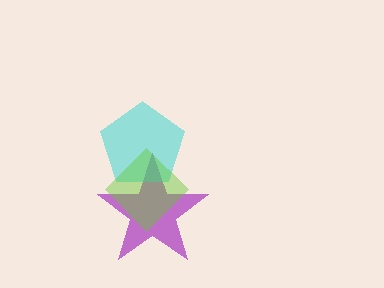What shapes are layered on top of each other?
The layered shapes are: a purple star, a cyan pentagon, a lime diamond.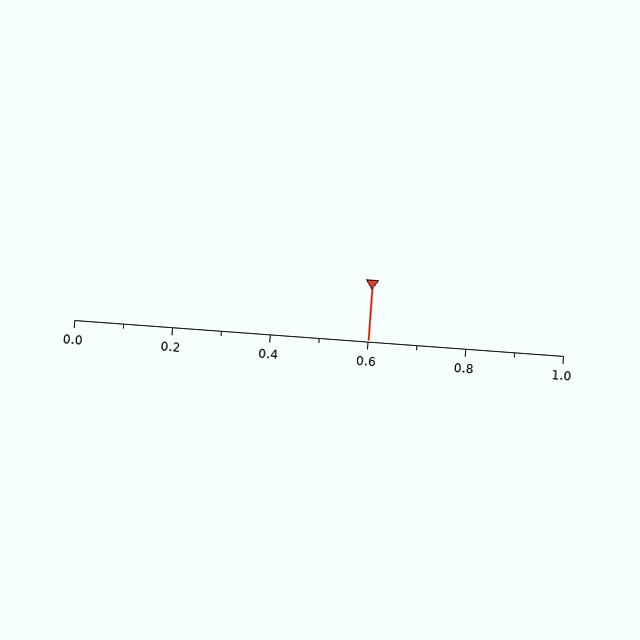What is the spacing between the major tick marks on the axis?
The major ticks are spaced 0.2 apart.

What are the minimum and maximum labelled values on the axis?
The axis runs from 0.0 to 1.0.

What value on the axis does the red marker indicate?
The marker indicates approximately 0.6.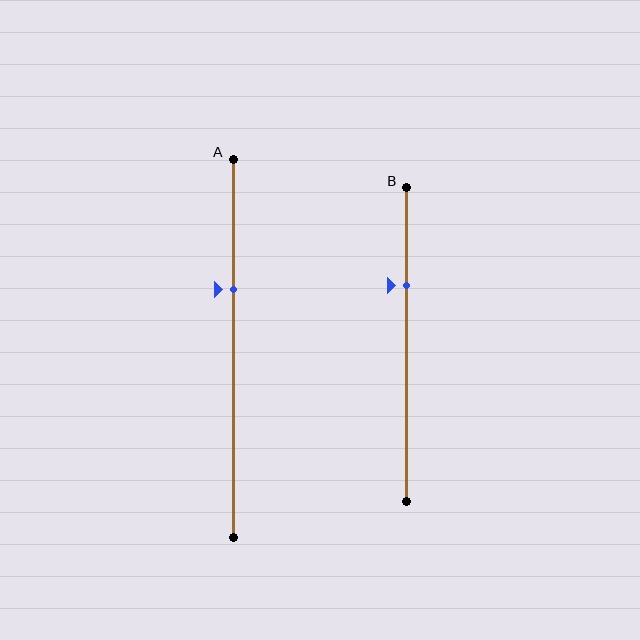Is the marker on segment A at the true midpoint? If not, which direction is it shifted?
No, the marker on segment A is shifted upward by about 15% of the segment length.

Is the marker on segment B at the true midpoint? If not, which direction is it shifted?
No, the marker on segment B is shifted upward by about 19% of the segment length.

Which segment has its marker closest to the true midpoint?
Segment A has its marker closest to the true midpoint.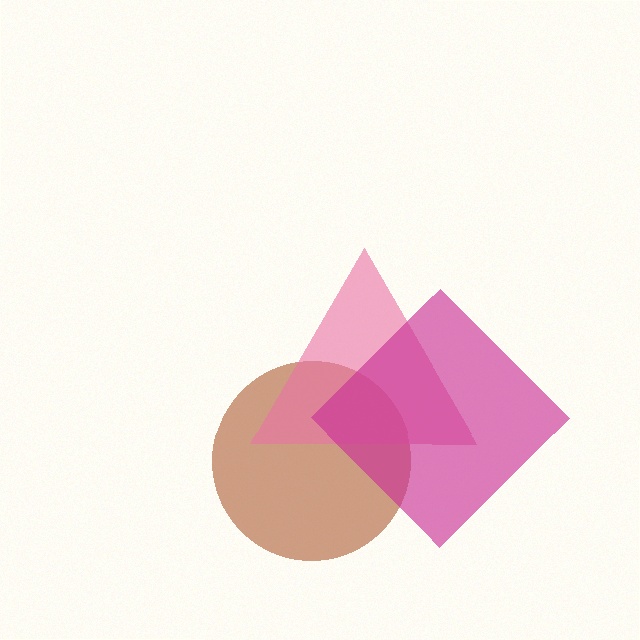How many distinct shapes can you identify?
There are 3 distinct shapes: a brown circle, a pink triangle, a magenta diamond.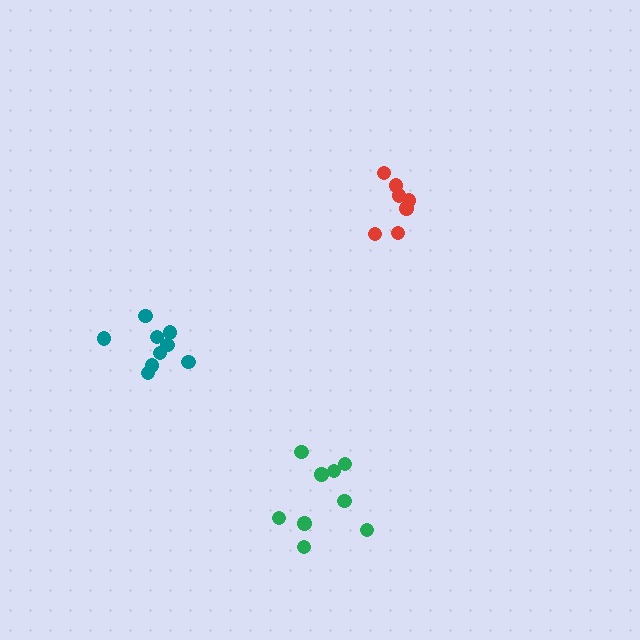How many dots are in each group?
Group 1: 7 dots, Group 2: 9 dots, Group 3: 9 dots (25 total).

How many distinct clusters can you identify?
There are 3 distinct clusters.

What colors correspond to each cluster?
The clusters are colored: red, teal, green.